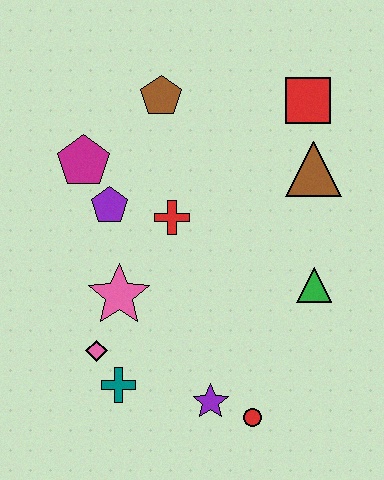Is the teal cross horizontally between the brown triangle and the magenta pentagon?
Yes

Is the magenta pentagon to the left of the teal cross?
Yes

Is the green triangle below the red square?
Yes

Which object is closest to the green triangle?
The brown triangle is closest to the green triangle.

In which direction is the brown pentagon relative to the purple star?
The brown pentagon is above the purple star.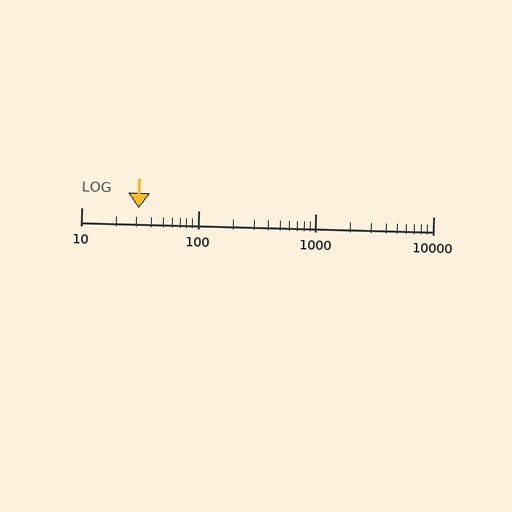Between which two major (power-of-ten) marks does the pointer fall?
The pointer is between 10 and 100.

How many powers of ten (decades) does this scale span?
The scale spans 3 decades, from 10 to 10000.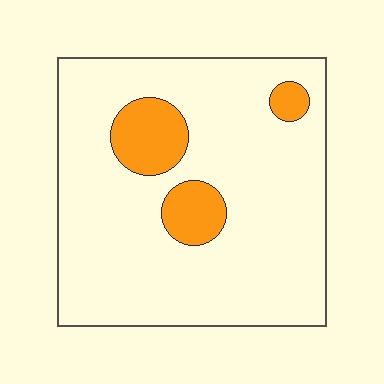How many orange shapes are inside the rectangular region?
3.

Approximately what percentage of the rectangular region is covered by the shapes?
Approximately 15%.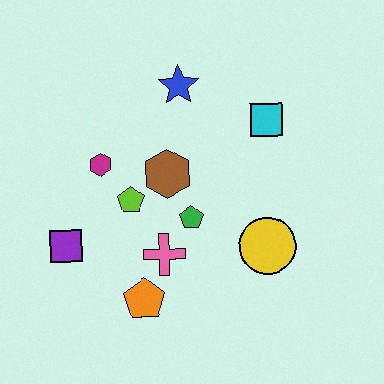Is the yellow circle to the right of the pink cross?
Yes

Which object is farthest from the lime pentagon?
The cyan square is farthest from the lime pentagon.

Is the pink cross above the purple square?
No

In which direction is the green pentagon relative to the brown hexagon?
The green pentagon is below the brown hexagon.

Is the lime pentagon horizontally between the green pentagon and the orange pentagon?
No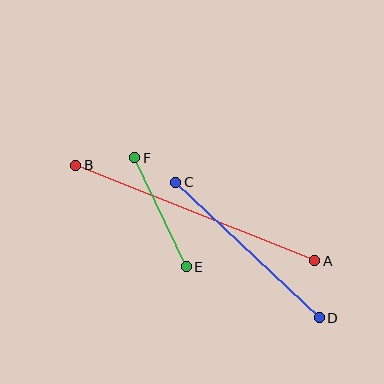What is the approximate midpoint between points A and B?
The midpoint is at approximately (195, 213) pixels.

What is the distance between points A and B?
The distance is approximately 257 pixels.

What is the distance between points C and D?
The distance is approximately 197 pixels.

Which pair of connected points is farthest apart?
Points A and B are farthest apart.